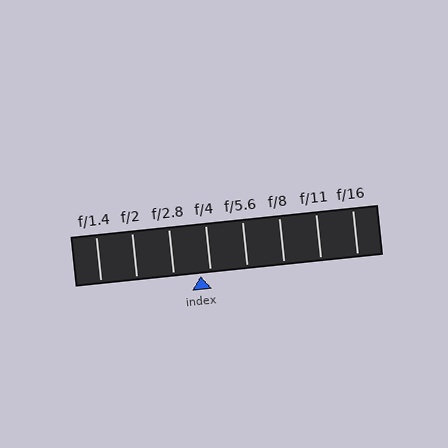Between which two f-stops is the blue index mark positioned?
The index mark is between f/2.8 and f/4.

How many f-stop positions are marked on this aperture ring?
There are 8 f-stop positions marked.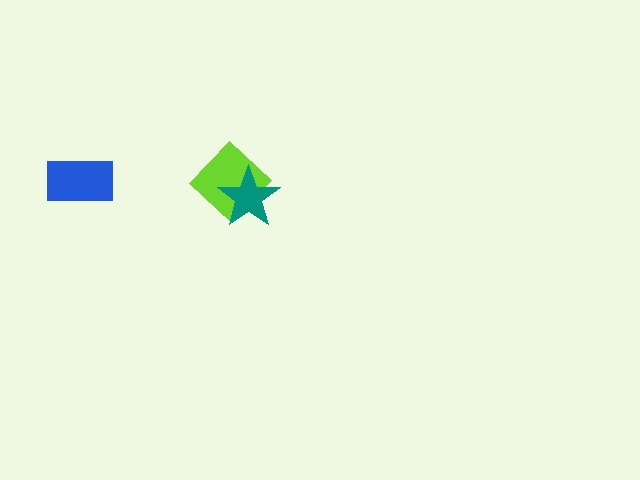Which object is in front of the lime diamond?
The teal star is in front of the lime diamond.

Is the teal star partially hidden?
No, no other shape covers it.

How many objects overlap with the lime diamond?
1 object overlaps with the lime diamond.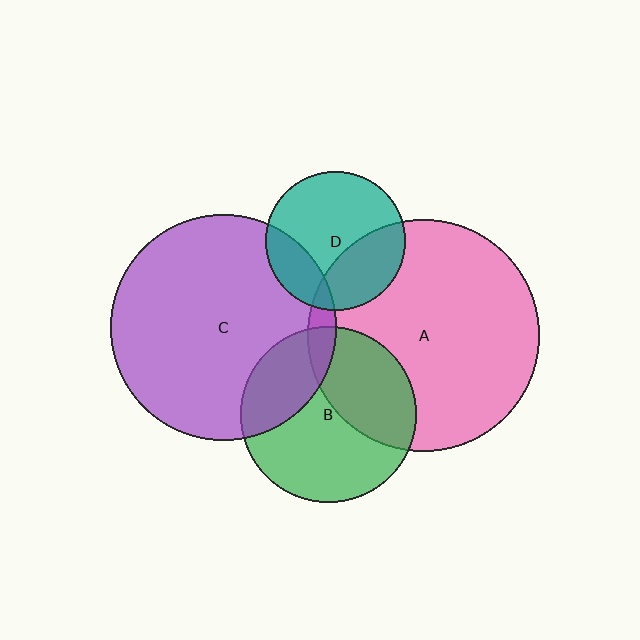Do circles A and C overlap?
Yes.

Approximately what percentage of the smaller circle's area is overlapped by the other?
Approximately 5%.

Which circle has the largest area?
Circle A (pink).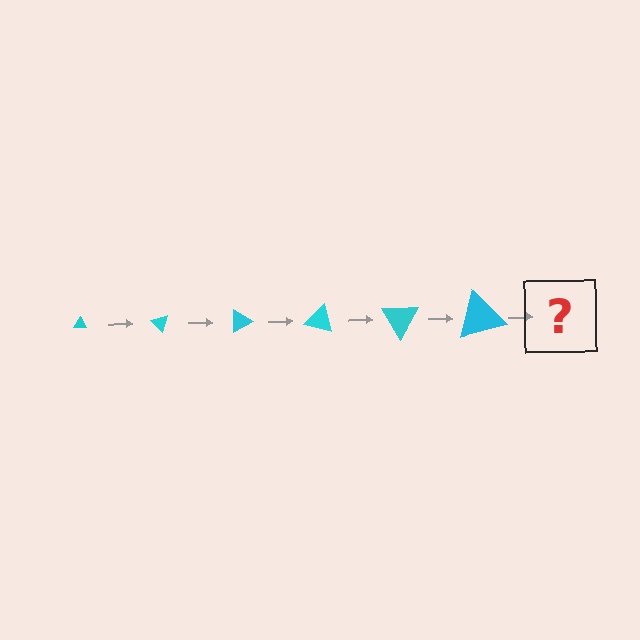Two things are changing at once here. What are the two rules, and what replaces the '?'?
The two rules are that the triangle grows larger each step and it rotates 45 degrees each step. The '?' should be a triangle, larger than the previous one and rotated 270 degrees from the start.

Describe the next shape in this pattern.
It should be a triangle, larger than the previous one and rotated 270 degrees from the start.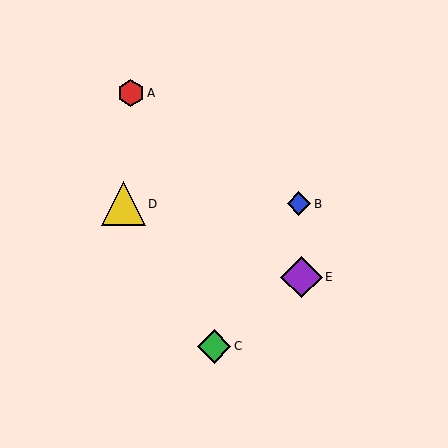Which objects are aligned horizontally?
Objects B, D are aligned horizontally.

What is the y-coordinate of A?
Object A is at y≈93.